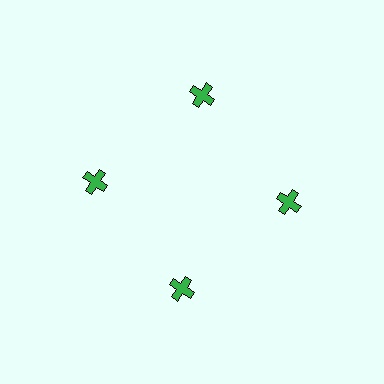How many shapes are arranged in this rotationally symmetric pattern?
There are 4 shapes, arranged in 4 groups of 1.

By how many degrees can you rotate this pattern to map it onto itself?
The pattern maps onto itself every 90 degrees of rotation.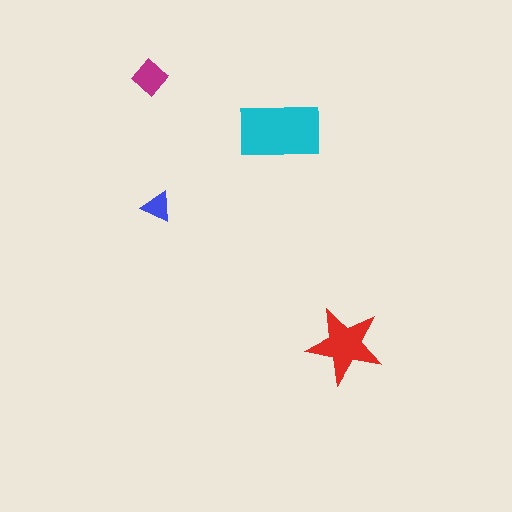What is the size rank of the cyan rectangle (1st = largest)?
1st.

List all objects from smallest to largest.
The blue triangle, the magenta diamond, the red star, the cyan rectangle.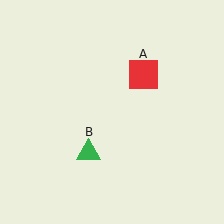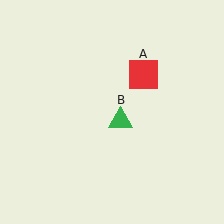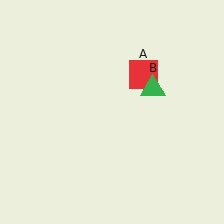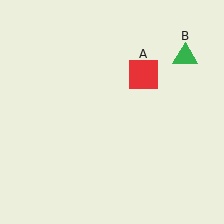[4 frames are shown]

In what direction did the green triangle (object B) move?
The green triangle (object B) moved up and to the right.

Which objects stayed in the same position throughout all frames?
Red square (object A) remained stationary.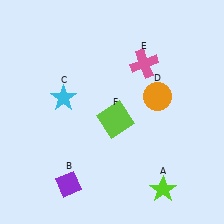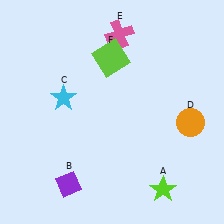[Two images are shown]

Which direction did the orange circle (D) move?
The orange circle (D) moved right.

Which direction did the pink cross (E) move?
The pink cross (E) moved up.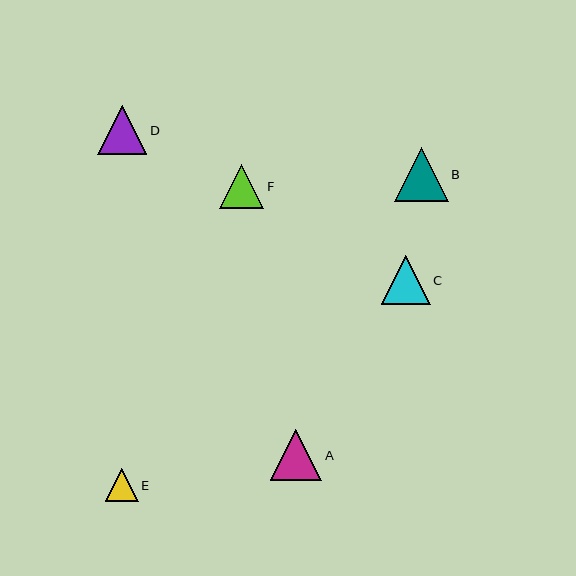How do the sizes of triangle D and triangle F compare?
Triangle D and triangle F are approximately the same size.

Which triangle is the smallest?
Triangle E is the smallest with a size of approximately 33 pixels.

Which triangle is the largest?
Triangle B is the largest with a size of approximately 54 pixels.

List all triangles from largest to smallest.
From largest to smallest: B, A, C, D, F, E.